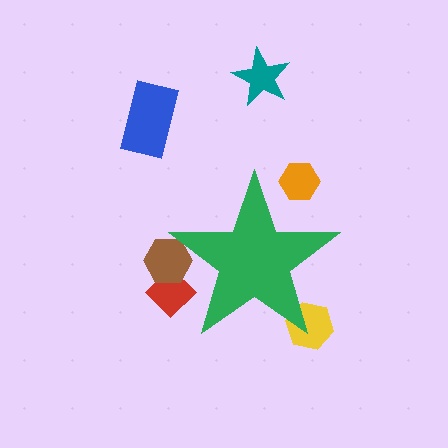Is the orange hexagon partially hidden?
Yes, the orange hexagon is partially hidden behind the green star.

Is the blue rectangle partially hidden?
No, the blue rectangle is fully visible.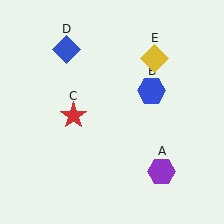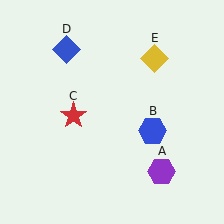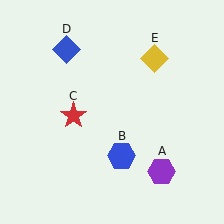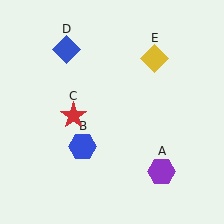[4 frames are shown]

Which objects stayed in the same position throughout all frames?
Purple hexagon (object A) and red star (object C) and blue diamond (object D) and yellow diamond (object E) remained stationary.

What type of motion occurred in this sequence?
The blue hexagon (object B) rotated clockwise around the center of the scene.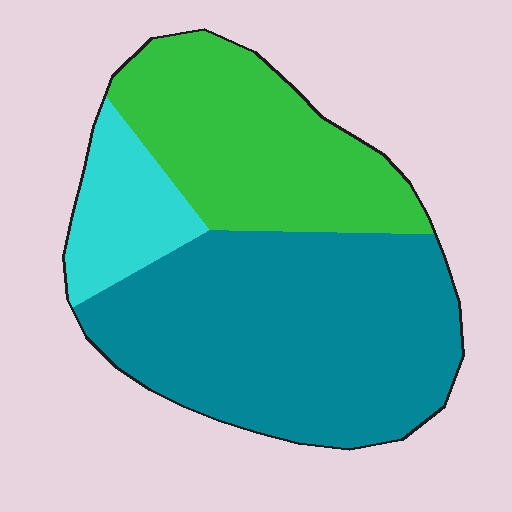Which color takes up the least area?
Cyan, at roughly 15%.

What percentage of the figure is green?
Green takes up about one third (1/3) of the figure.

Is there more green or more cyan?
Green.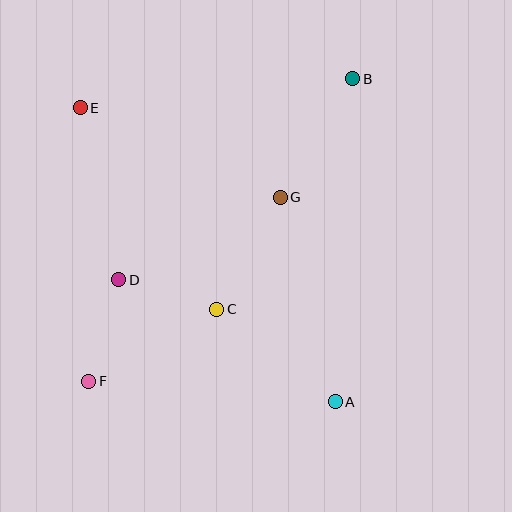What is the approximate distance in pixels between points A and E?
The distance between A and E is approximately 389 pixels.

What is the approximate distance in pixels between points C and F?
The distance between C and F is approximately 147 pixels.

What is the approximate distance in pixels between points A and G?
The distance between A and G is approximately 212 pixels.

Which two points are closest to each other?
Points C and D are closest to each other.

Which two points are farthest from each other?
Points B and F are farthest from each other.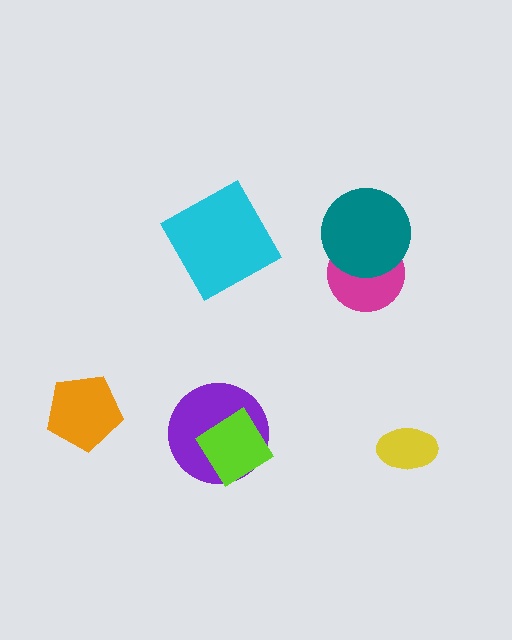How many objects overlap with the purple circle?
1 object overlaps with the purple circle.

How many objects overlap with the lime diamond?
1 object overlaps with the lime diamond.